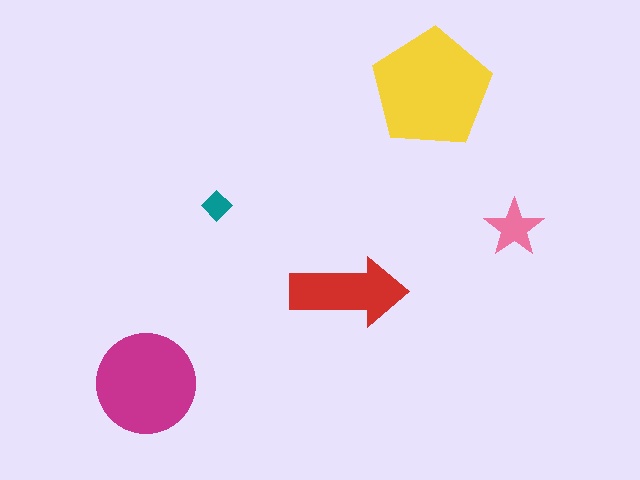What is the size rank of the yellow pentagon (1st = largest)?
1st.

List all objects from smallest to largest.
The teal diamond, the pink star, the red arrow, the magenta circle, the yellow pentagon.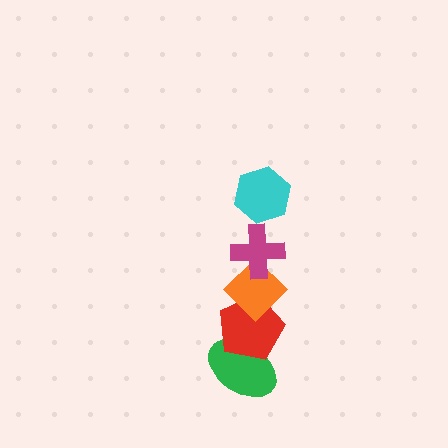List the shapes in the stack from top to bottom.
From top to bottom: the cyan hexagon, the magenta cross, the orange diamond, the red pentagon, the green ellipse.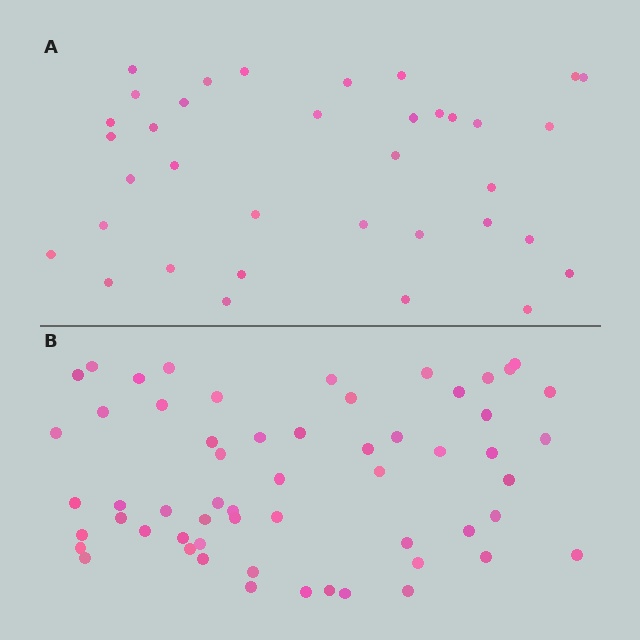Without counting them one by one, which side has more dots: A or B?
Region B (the bottom region) has more dots.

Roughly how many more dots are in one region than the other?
Region B has approximately 20 more dots than region A.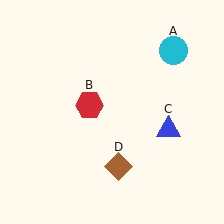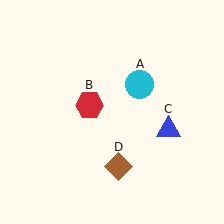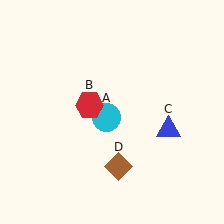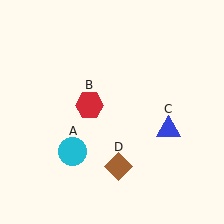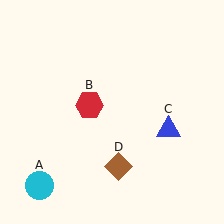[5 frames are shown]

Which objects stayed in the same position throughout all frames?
Red hexagon (object B) and blue triangle (object C) and brown diamond (object D) remained stationary.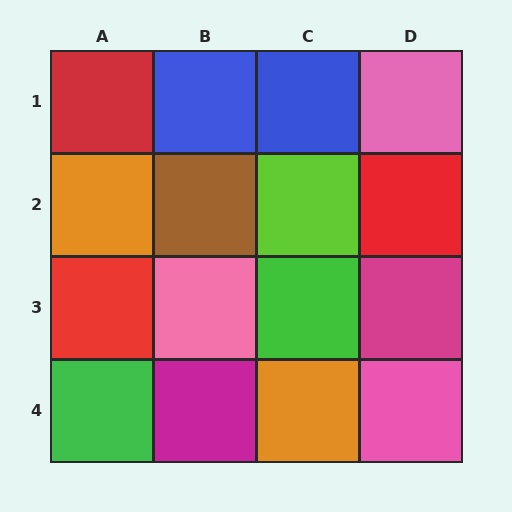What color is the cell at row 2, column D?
Red.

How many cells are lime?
1 cell is lime.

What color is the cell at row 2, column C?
Lime.